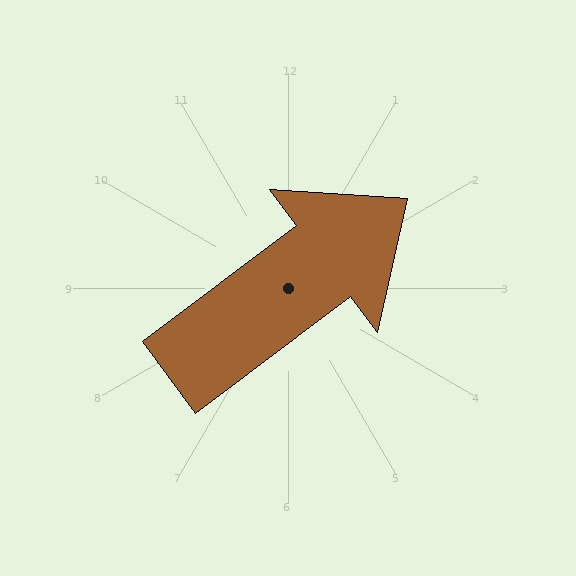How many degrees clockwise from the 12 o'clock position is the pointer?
Approximately 53 degrees.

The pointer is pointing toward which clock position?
Roughly 2 o'clock.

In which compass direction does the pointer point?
Northeast.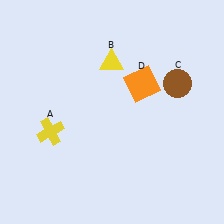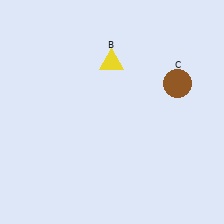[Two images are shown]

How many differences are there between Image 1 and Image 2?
There are 2 differences between the two images.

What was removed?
The yellow cross (A), the orange square (D) were removed in Image 2.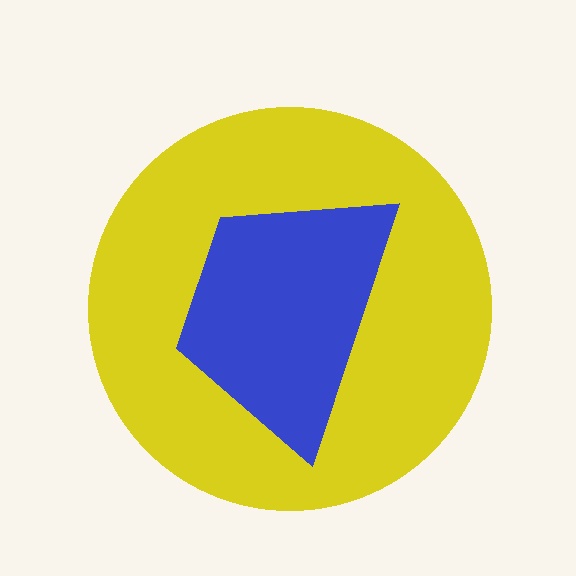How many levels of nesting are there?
2.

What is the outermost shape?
The yellow circle.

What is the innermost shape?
The blue trapezoid.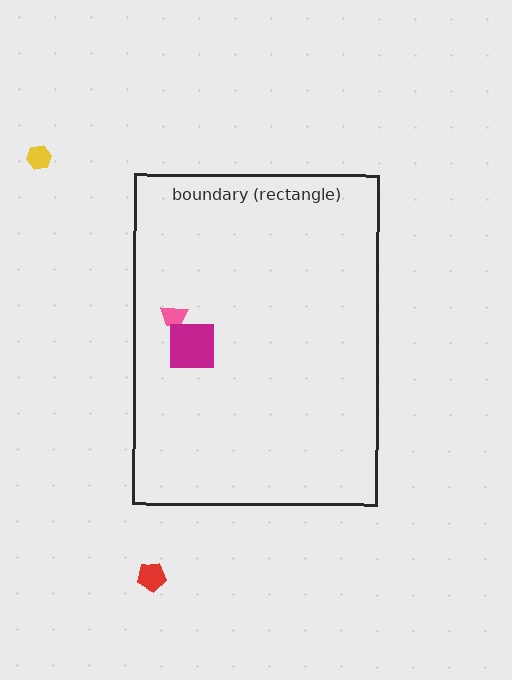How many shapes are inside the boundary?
2 inside, 2 outside.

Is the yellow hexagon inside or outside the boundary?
Outside.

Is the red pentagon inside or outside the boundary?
Outside.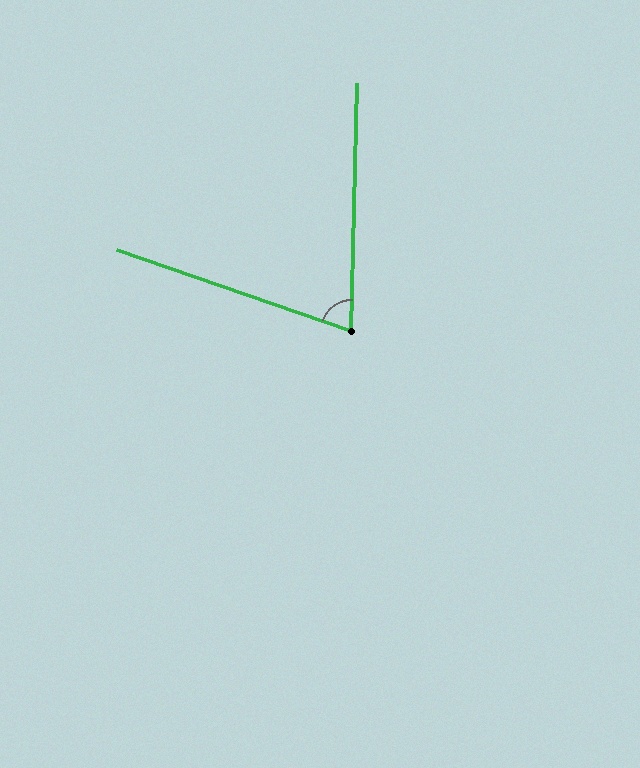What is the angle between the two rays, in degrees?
Approximately 72 degrees.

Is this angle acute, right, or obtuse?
It is acute.